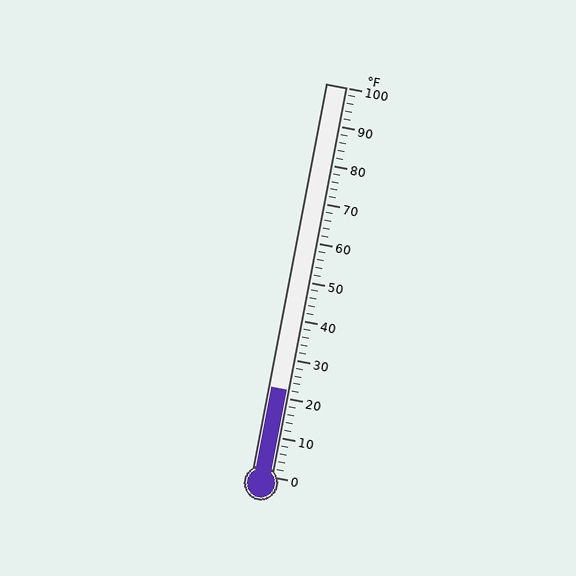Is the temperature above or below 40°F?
The temperature is below 40°F.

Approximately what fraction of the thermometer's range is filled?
The thermometer is filled to approximately 20% of its range.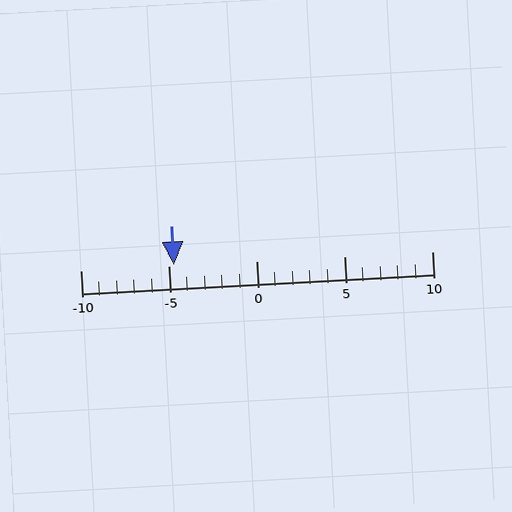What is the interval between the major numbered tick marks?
The major tick marks are spaced 5 units apart.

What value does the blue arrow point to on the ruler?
The blue arrow points to approximately -5.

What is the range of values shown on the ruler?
The ruler shows values from -10 to 10.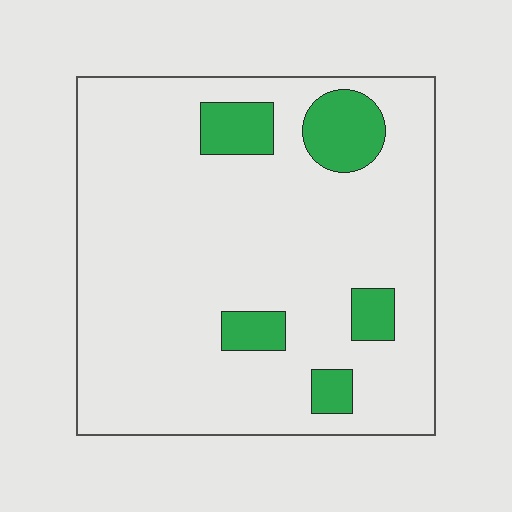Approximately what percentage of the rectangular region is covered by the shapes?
Approximately 15%.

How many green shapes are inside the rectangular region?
5.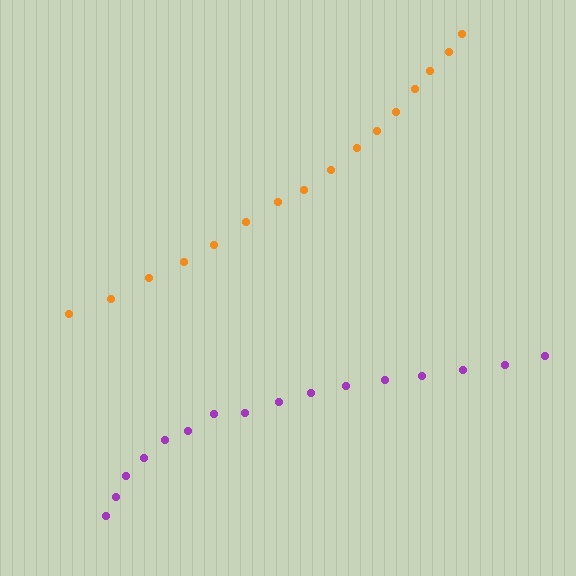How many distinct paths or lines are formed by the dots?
There are 2 distinct paths.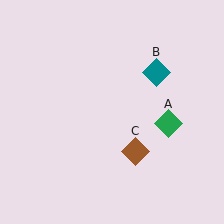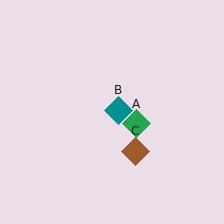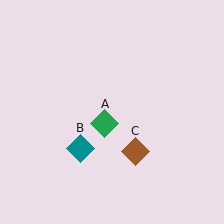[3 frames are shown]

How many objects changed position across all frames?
2 objects changed position: green diamond (object A), teal diamond (object B).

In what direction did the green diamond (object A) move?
The green diamond (object A) moved left.